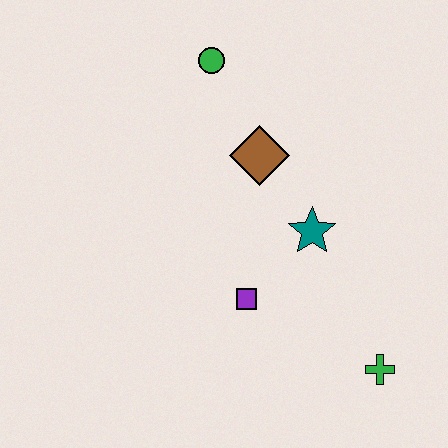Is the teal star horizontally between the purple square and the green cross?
Yes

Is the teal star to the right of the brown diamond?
Yes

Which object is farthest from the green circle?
The green cross is farthest from the green circle.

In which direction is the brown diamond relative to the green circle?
The brown diamond is below the green circle.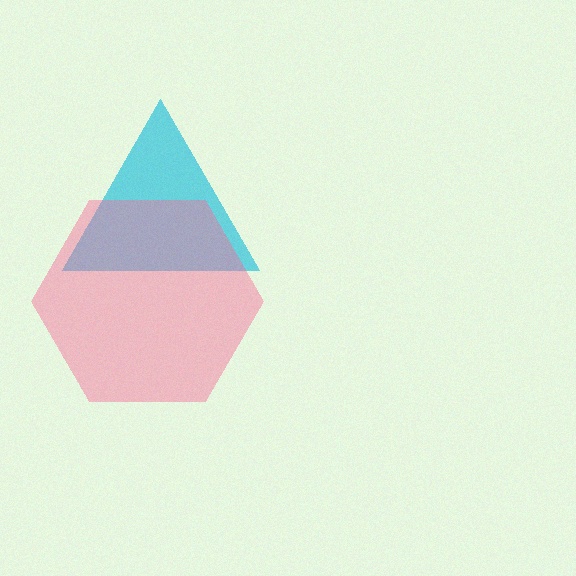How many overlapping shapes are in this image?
There are 2 overlapping shapes in the image.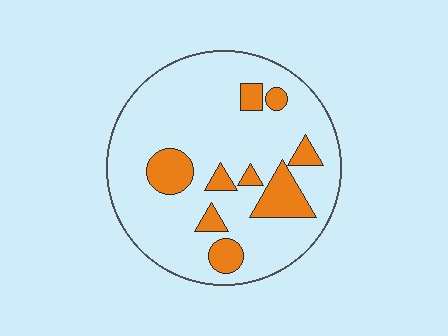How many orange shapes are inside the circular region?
9.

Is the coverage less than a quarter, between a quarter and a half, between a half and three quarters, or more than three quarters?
Less than a quarter.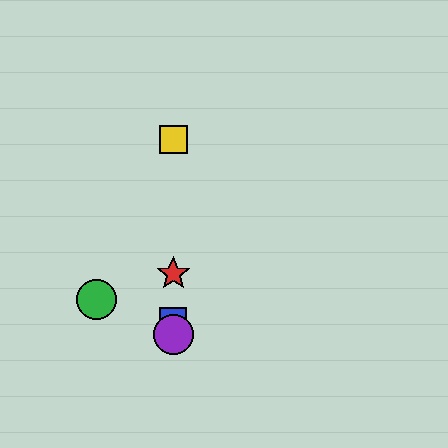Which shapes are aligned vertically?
The red star, the blue square, the yellow square, the purple circle are aligned vertically.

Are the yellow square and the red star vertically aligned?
Yes, both are at x≈173.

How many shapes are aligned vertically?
4 shapes (the red star, the blue square, the yellow square, the purple circle) are aligned vertically.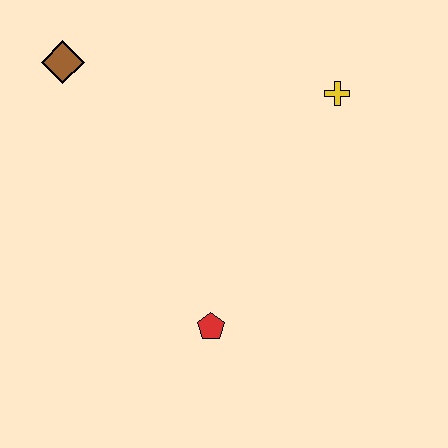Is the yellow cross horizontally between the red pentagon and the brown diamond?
No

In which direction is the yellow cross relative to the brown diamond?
The yellow cross is to the right of the brown diamond.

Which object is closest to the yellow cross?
The red pentagon is closest to the yellow cross.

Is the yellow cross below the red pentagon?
No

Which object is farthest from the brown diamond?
The red pentagon is farthest from the brown diamond.